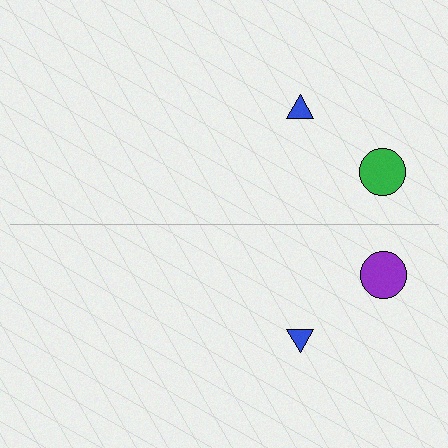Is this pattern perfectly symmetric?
No, the pattern is not perfectly symmetric. The purple circle on the bottom side breaks the symmetry — its mirror counterpart is green.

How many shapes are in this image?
There are 4 shapes in this image.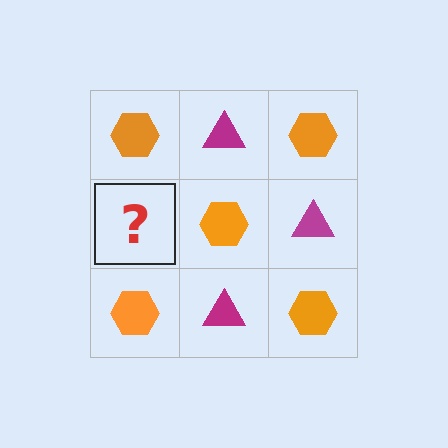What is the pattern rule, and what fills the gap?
The rule is that it alternates orange hexagon and magenta triangle in a checkerboard pattern. The gap should be filled with a magenta triangle.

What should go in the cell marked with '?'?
The missing cell should contain a magenta triangle.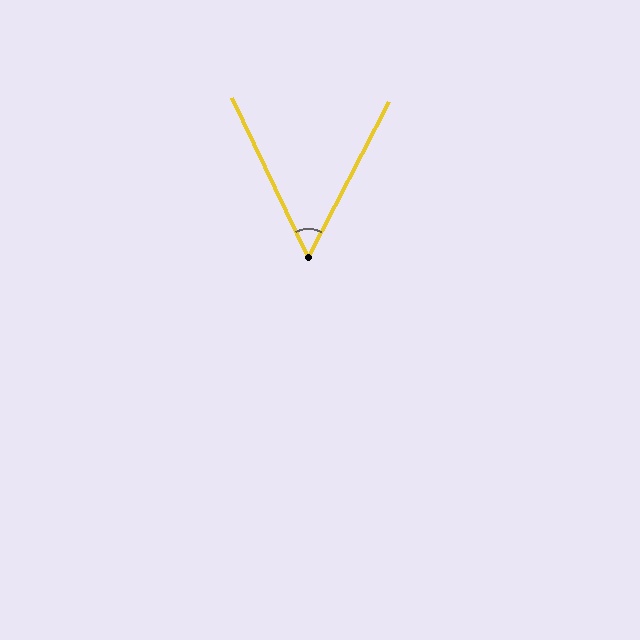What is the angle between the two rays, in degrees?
Approximately 53 degrees.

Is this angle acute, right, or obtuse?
It is acute.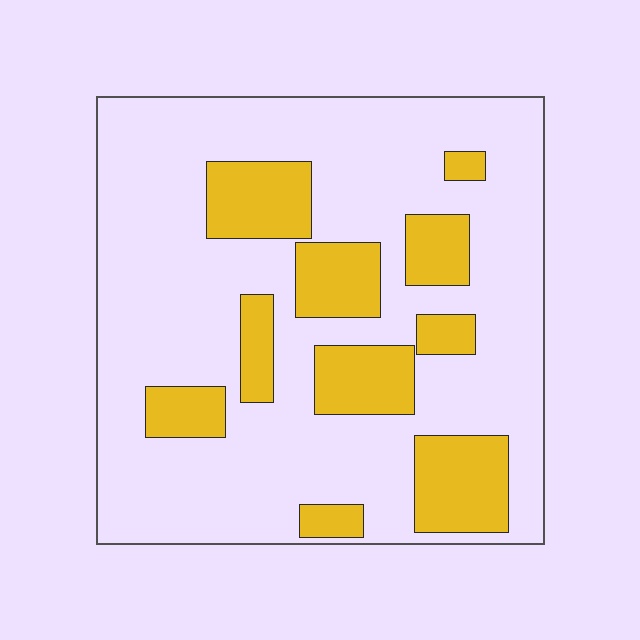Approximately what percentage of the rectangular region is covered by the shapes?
Approximately 25%.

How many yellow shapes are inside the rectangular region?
10.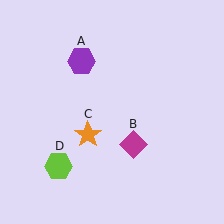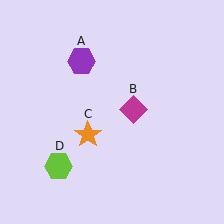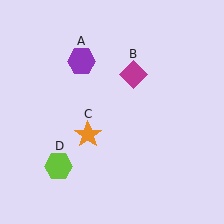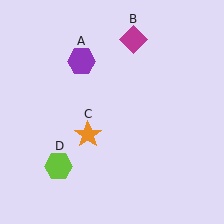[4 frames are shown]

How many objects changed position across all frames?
1 object changed position: magenta diamond (object B).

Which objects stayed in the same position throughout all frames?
Purple hexagon (object A) and orange star (object C) and lime hexagon (object D) remained stationary.